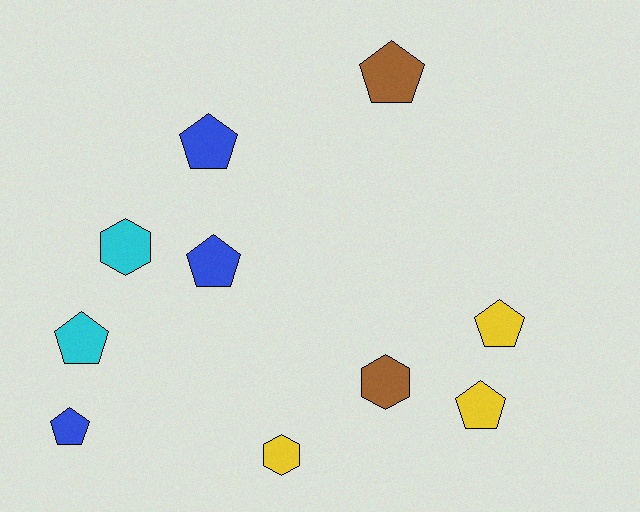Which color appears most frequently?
Yellow, with 3 objects.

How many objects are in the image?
There are 10 objects.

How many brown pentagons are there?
There is 1 brown pentagon.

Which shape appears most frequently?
Pentagon, with 7 objects.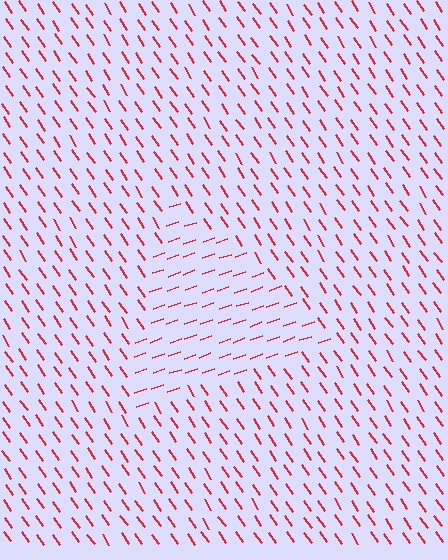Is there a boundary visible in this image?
Yes, there is a texture boundary formed by a change in line orientation.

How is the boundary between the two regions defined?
The boundary is defined purely by a change in line orientation (approximately 75 degrees difference). All lines are the same color and thickness.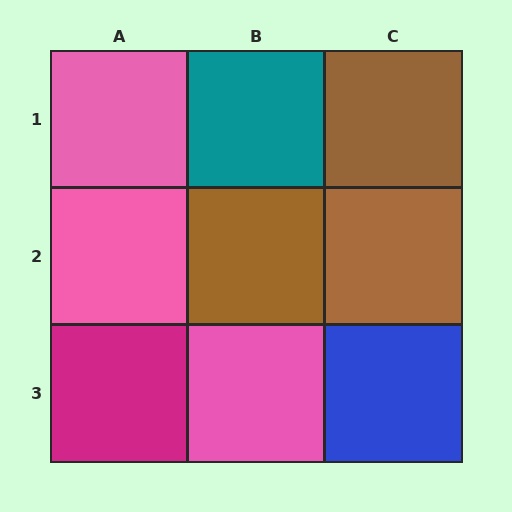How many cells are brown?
3 cells are brown.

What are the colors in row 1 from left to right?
Pink, teal, brown.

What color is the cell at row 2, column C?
Brown.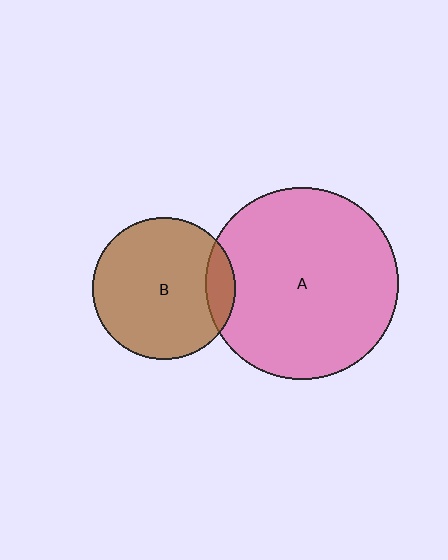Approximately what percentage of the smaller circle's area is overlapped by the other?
Approximately 10%.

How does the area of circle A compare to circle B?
Approximately 1.8 times.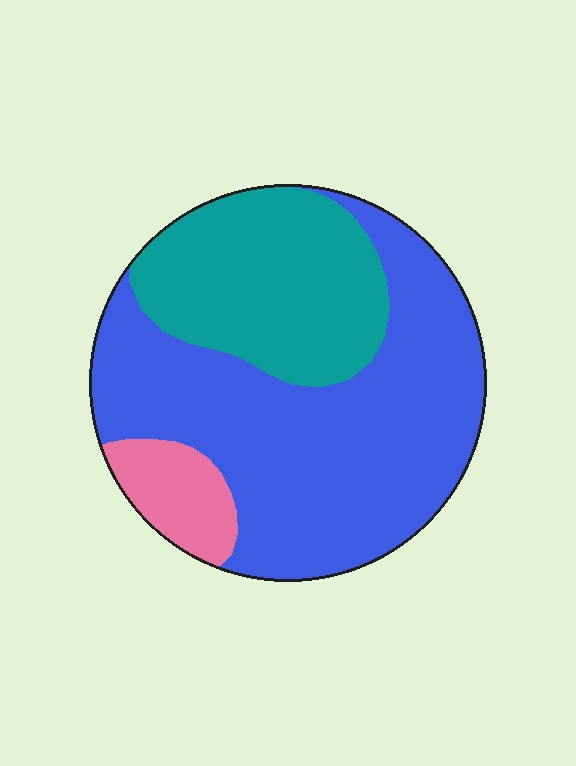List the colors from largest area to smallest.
From largest to smallest: blue, teal, pink.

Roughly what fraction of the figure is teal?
Teal takes up about one third (1/3) of the figure.